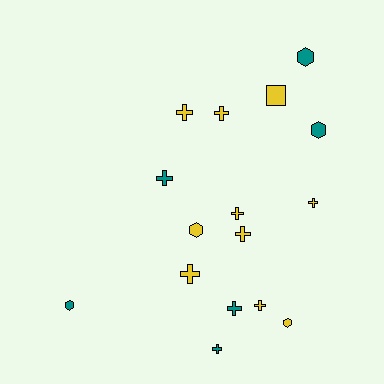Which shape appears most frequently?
Cross, with 10 objects.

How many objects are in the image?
There are 16 objects.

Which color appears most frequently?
Yellow, with 10 objects.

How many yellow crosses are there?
There are 7 yellow crosses.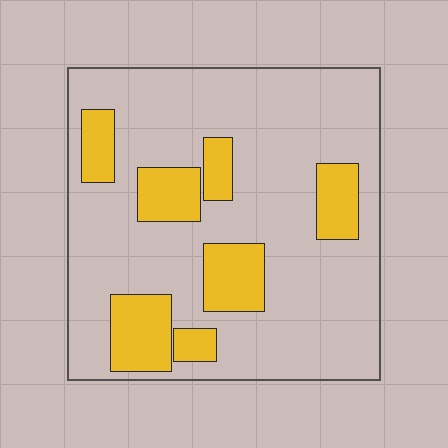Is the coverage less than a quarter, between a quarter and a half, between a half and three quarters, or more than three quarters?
Less than a quarter.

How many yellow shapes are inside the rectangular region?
7.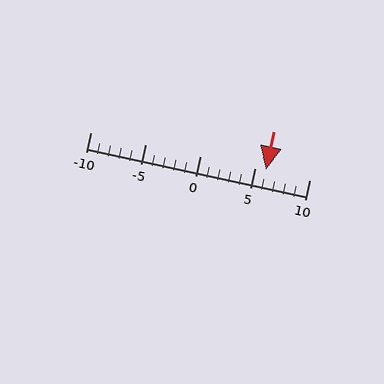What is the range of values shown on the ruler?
The ruler shows values from -10 to 10.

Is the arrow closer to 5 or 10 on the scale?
The arrow is closer to 5.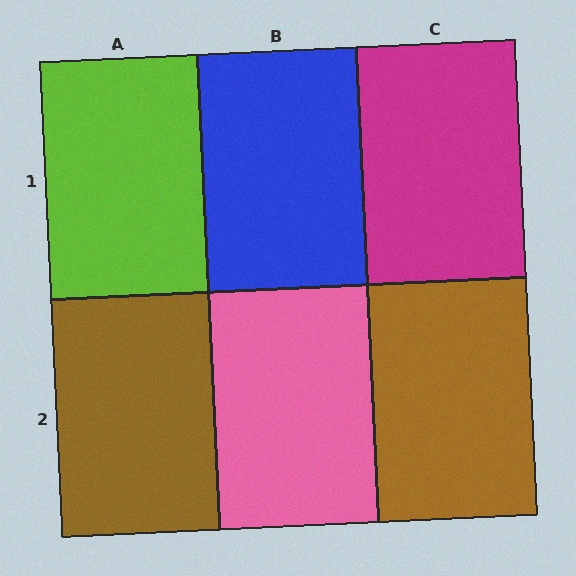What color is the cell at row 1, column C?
Magenta.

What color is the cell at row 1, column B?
Blue.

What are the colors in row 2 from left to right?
Brown, pink, brown.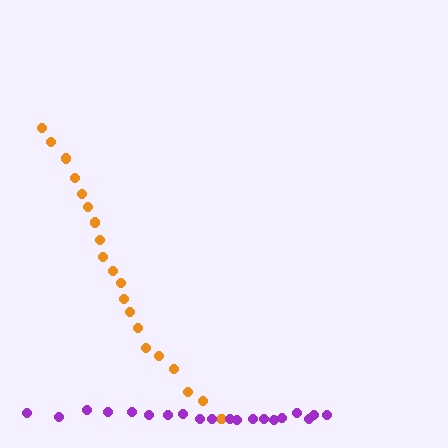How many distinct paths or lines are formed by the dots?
There are 2 distinct paths.